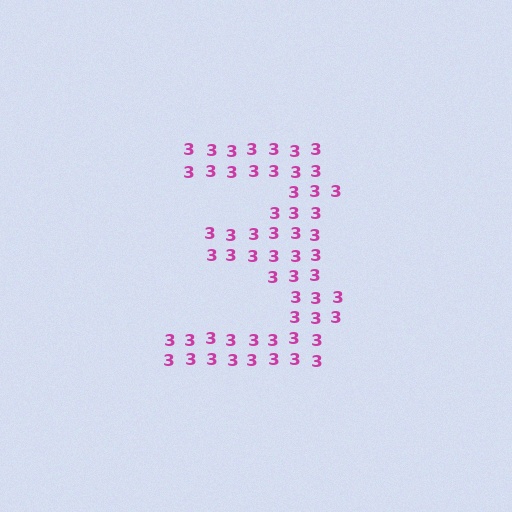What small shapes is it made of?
It is made of small digit 3's.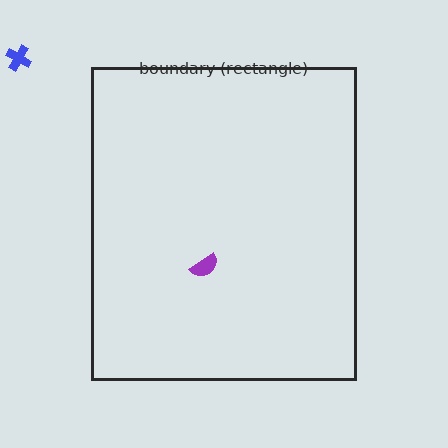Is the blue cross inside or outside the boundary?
Outside.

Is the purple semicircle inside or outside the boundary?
Inside.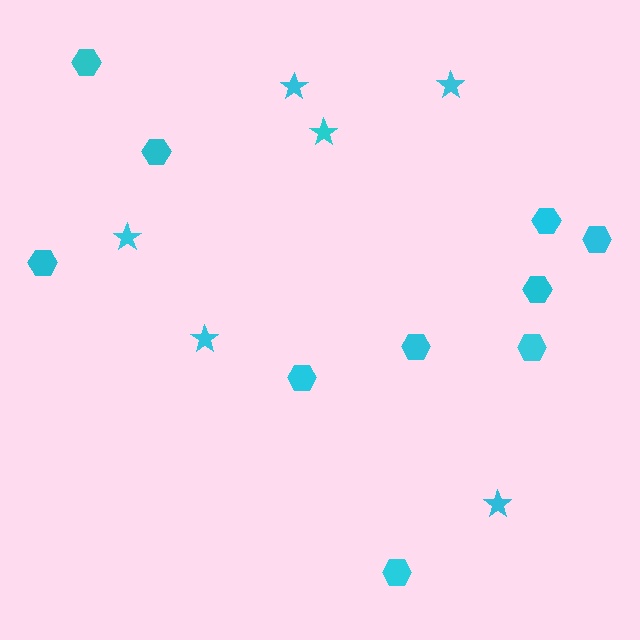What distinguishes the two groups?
There are 2 groups: one group of hexagons (10) and one group of stars (6).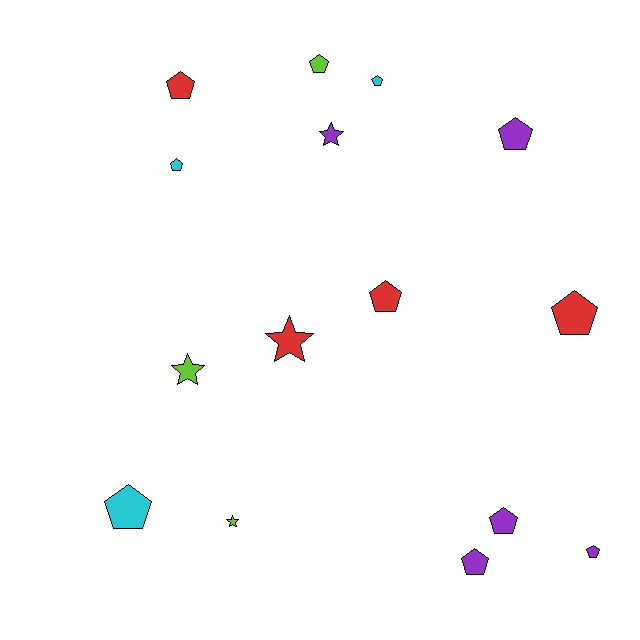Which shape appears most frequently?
Pentagon, with 11 objects.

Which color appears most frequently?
Purple, with 5 objects.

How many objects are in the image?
There are 15 objects.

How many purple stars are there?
There is 1 purple star.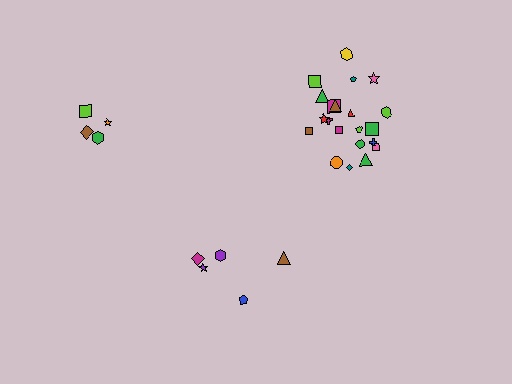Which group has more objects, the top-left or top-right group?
The top-right group.